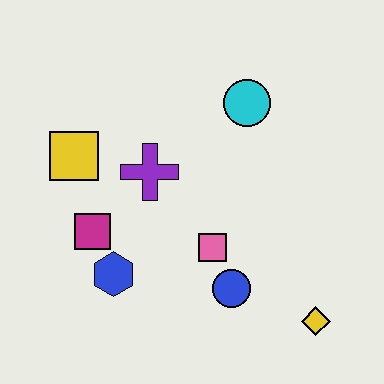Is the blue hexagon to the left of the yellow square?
No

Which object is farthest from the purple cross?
The yellow diamond is farthest from the purple cross.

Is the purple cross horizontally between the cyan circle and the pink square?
No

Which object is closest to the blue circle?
The pink square is closest to the blue circle.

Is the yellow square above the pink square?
Yes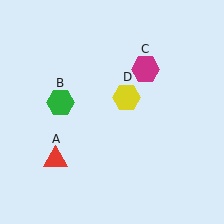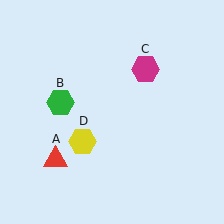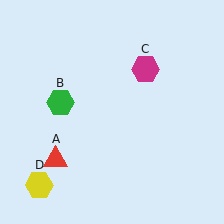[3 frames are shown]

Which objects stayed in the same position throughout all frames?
Red triangle (object A) and green hexagon (object B) and magenta hexagon (object C) remained stationary.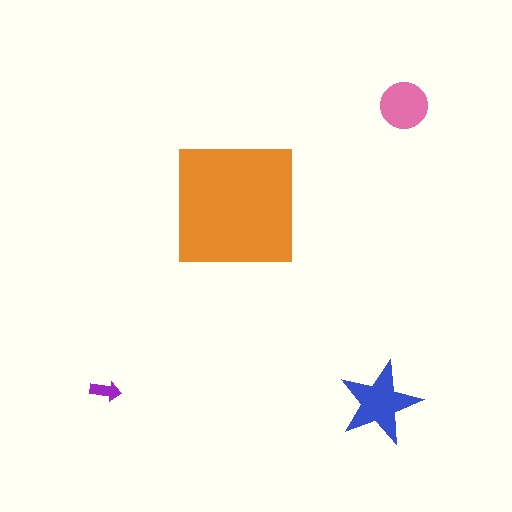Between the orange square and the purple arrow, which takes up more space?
The orange square.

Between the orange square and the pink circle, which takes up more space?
The orange square.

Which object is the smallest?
The purple arrow.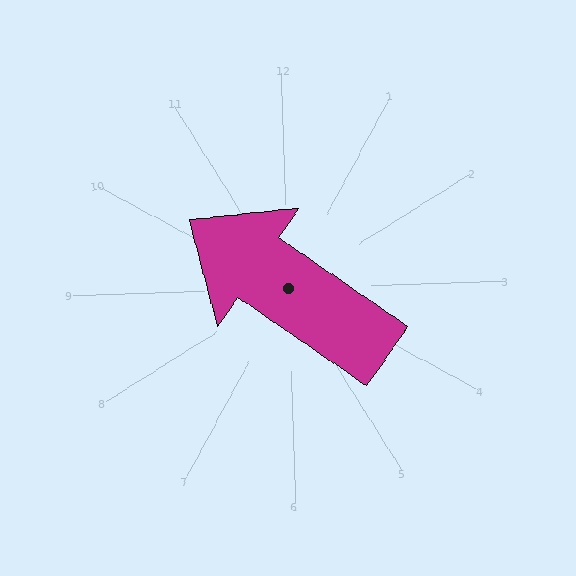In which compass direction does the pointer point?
Northwest.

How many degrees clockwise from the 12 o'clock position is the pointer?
Approximately 307 degrees.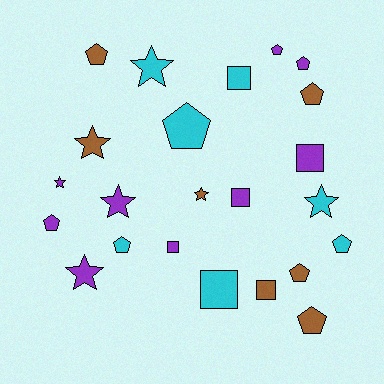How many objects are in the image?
There are 23 objects.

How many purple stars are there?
There are 3 purple stars.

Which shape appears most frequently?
Pentagon, with 10 objects.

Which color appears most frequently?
Purple, with 9 objects.